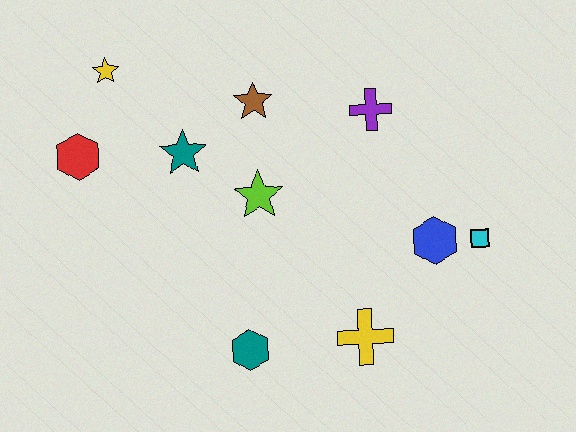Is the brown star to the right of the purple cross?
No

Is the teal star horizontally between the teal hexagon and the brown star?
No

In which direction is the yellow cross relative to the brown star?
The yellow cross is below the brown star.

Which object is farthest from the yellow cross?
The yellow star is farthest from the yellow cross.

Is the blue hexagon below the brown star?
Yes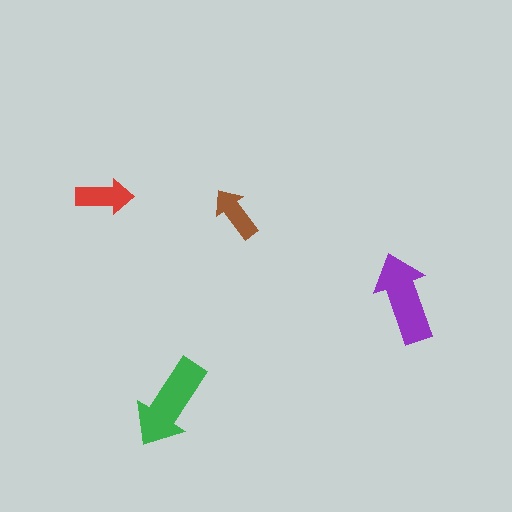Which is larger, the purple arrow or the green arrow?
The green one.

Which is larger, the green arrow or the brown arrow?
The green one.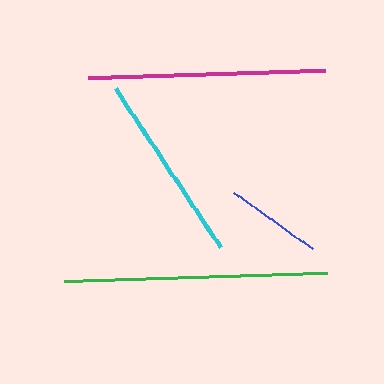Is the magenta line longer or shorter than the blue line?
The magenta line is longer than the blue line.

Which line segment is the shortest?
The blue line is the shortest at approximately 97 pixels.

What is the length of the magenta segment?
The magenta segment is approximately 237 pixels long.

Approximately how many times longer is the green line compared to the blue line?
The green line is approximately 2.7 times the length of the blue line.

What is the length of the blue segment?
The blue segment is approximately 97 pixels long.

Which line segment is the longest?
The green line is the longest at approximately 263 pixels.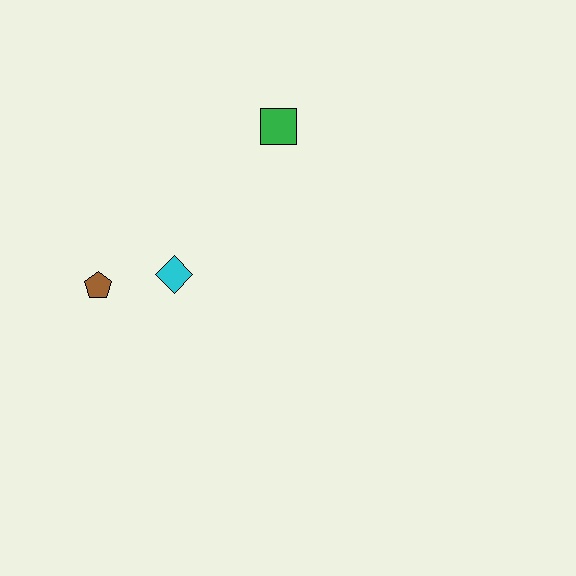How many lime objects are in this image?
There are no lime objects.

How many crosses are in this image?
There are no crosses.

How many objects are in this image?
There are 3 objects.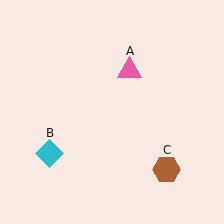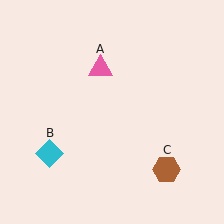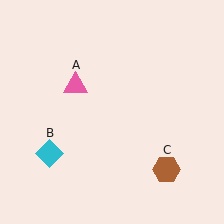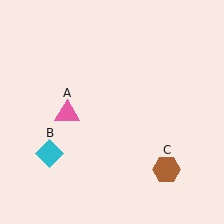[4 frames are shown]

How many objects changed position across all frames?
1 object changed position: pink triangle (object A).